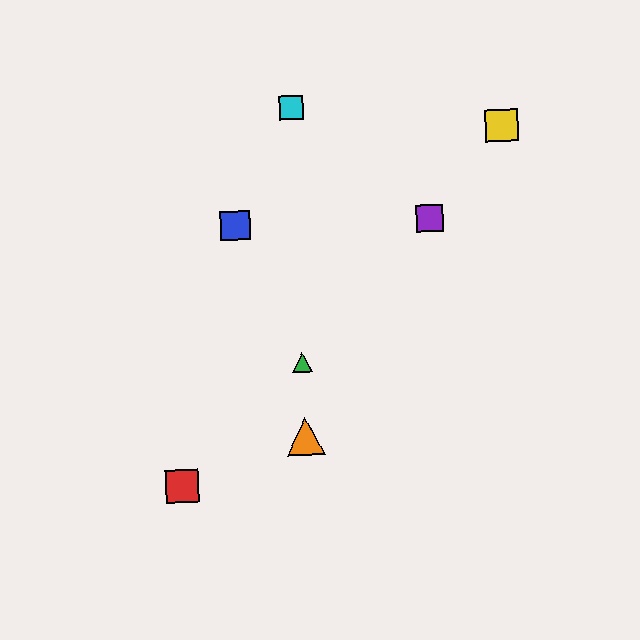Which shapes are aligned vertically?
The green triangle, the orange triangle, the cyan square are aligned vertically.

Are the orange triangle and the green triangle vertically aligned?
Yes, both are at x≈305.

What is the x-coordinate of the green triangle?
The green triangle is at x≈302.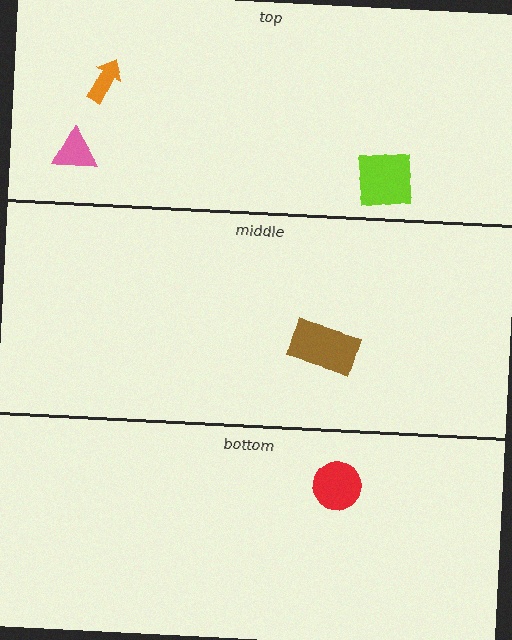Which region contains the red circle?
The bottom region.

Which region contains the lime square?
The top region.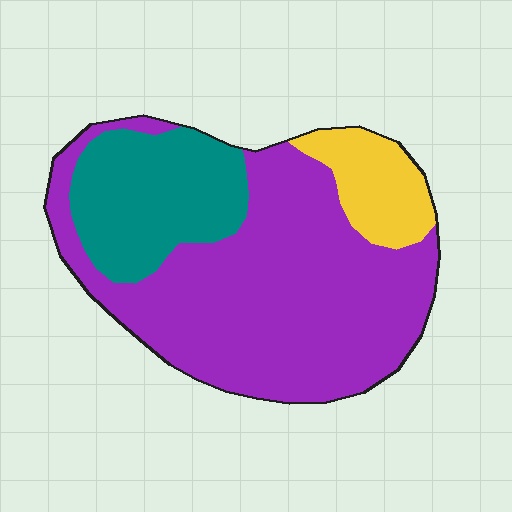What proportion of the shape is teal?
Teal covers 24% of the shape.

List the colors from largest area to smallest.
From largest to smallest: purple, teal, yellow.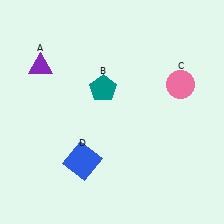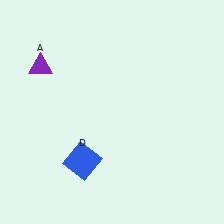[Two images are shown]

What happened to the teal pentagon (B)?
The teal pentagon (B) was removed in Image 2. It was in the top-left area of Image 1.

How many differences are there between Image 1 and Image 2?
There are 2 differences between the two images.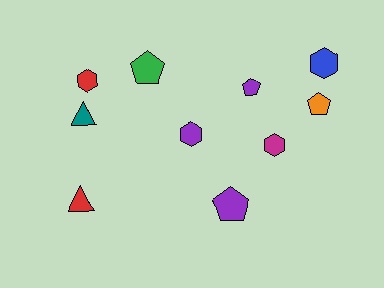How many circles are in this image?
There are no circles.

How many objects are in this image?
There are 10 objects.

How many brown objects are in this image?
There are no brown objects.